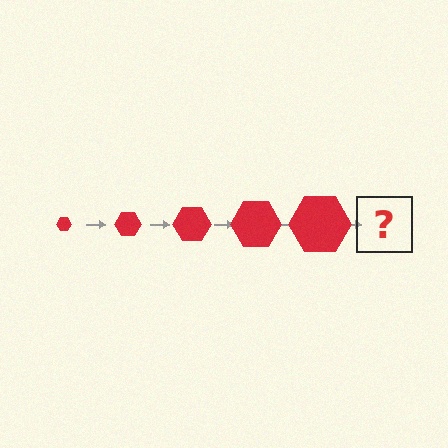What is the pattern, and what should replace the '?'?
The pattern is that the hexagon gets progressively larger each step. The '?' should be a red hexagon, larger than the previous one.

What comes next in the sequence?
The next element should be a red hexagon, larger than the previous one.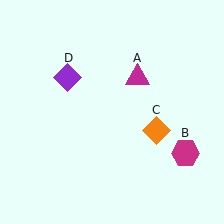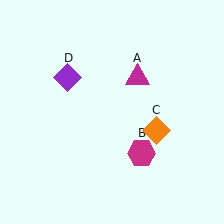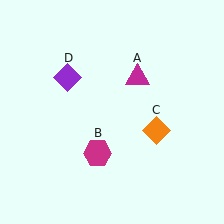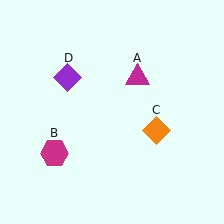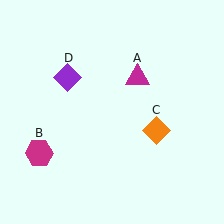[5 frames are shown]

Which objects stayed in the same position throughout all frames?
Magenta triangle (object A) and orange diamond (object C) and purple diamond (object D) remained stationary.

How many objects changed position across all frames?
1 object changed position: magenta hexagon (object B).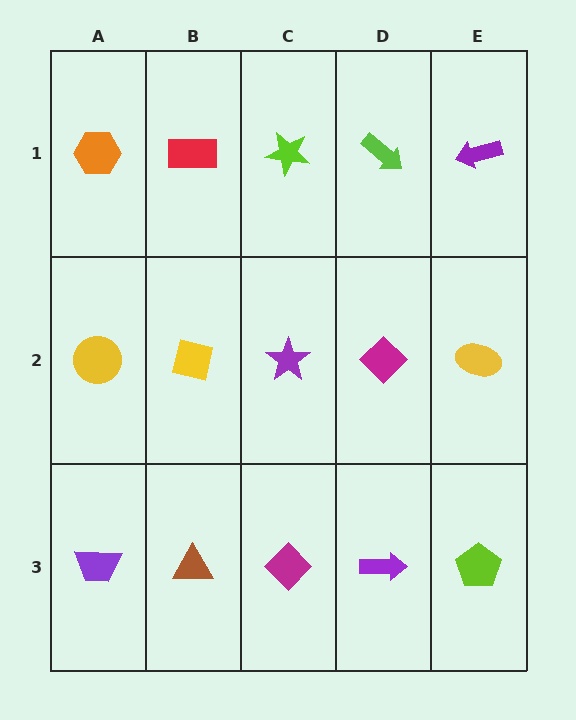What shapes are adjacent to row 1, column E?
A yellow ellipse (row 2, column E), a lime arrow (row 1, column D).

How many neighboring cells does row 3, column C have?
3.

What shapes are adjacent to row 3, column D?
A magenta diamond (row 2, column D), a magenta diamond (row 3, column C), a lime pentagon (row 3, column E).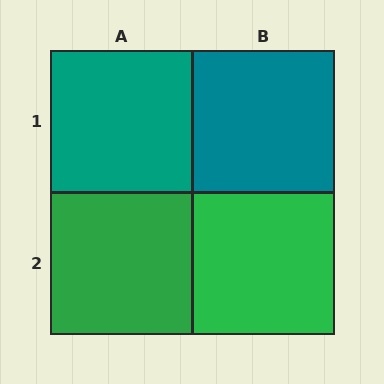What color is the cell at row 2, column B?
Green.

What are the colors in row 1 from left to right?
Teal, teal.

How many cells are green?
2 cells are green.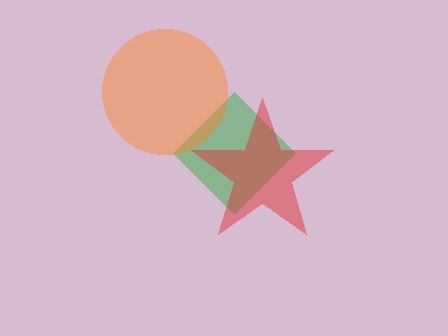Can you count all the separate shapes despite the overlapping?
Yes, there are 3 separate shapes.